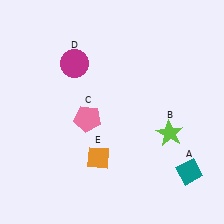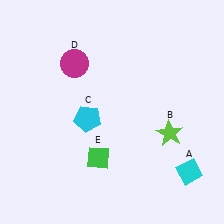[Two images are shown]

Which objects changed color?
A changed from teal to cyan. C changed from pink to cyan. E changed from orange to green.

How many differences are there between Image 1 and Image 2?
There are 3 differences between the two images.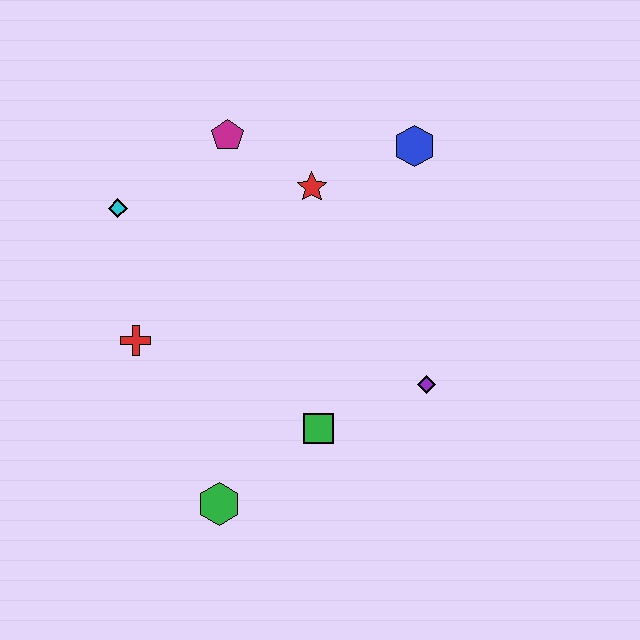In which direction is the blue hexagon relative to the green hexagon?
The blue hexagon is above the green hexagon.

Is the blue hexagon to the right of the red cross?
Yes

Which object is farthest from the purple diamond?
The cyan diamond is farthest from the purple diamond.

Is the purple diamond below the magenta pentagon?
Yes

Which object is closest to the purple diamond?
The green square is closest to the purple diamond.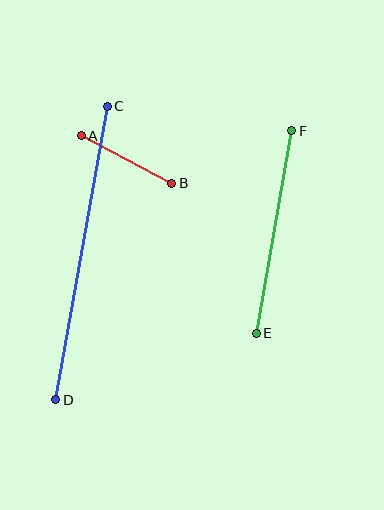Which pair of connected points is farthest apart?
Points C and D are farthest apart.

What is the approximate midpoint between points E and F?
The midpoint is at approximately (274, 232) pixels.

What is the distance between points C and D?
The distance is approximately 298 pixels.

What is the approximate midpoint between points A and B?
The midpoint is at approximately (126, 160) pixels.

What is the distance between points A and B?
The distance is approximately 102 pixels.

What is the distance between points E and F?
The distance is approximately 205 pixels.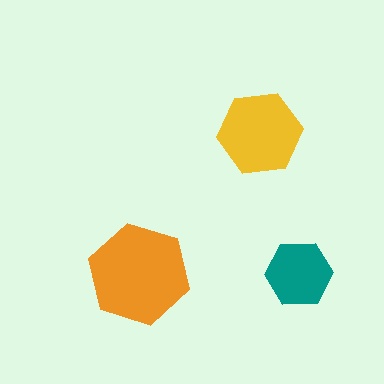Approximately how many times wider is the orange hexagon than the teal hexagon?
About 1.5 times wider.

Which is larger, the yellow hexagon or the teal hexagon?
The yellow one.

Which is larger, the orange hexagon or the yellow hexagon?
The orange one.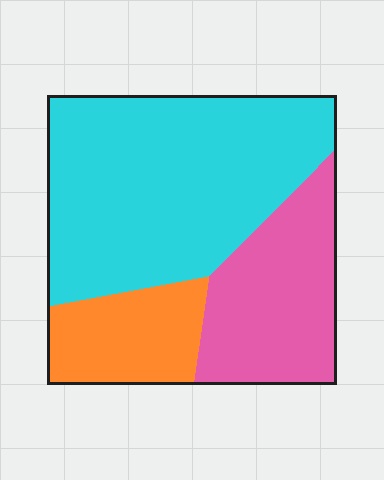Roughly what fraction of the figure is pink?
Pink covers roughly 25% of the figure.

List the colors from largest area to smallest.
From largest to smallest: cyan, pink, orange.